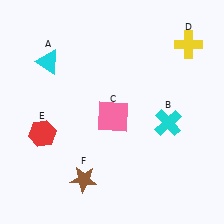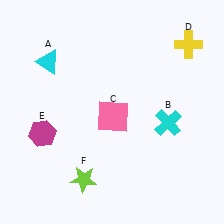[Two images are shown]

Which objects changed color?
E changed from red to magenta. F changed from brown to lime.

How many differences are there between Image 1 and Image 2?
There are 2 differences between the two images.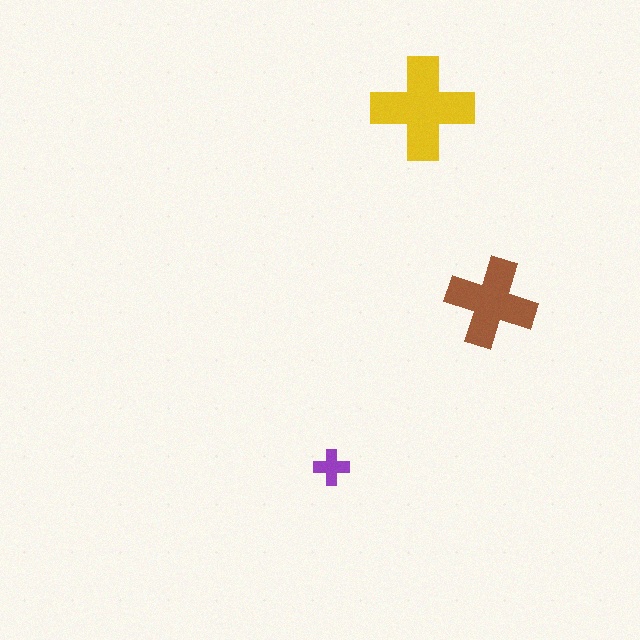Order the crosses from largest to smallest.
the yellow one, the brown one, the purple one.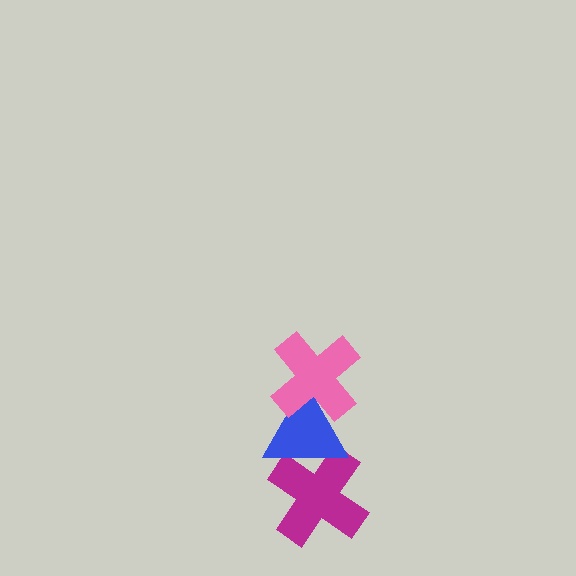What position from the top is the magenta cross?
The magenta cross is 3rd from the top.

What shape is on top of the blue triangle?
The pink cross is on top of the blue triangle.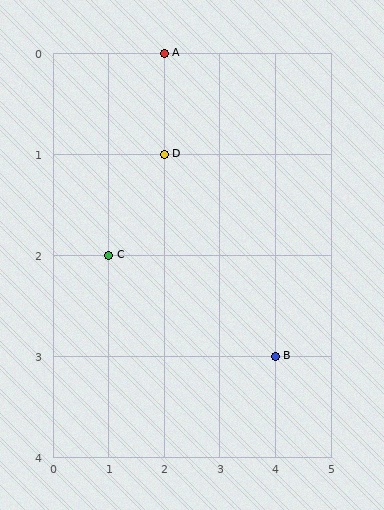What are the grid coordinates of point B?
Point B is at grid coordinates (4, 3).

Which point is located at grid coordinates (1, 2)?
Point C is at (1, 2).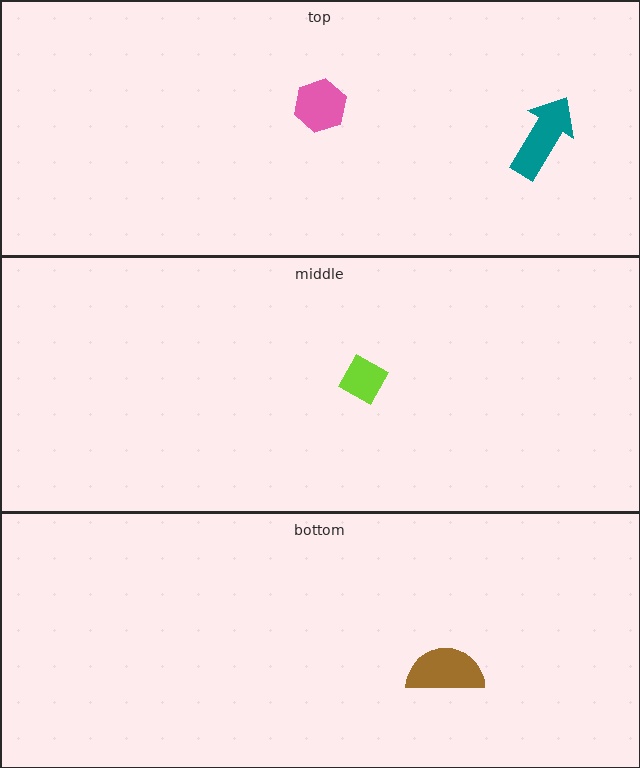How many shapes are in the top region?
2.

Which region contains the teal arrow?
The top region.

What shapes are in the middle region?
The lime diamond.